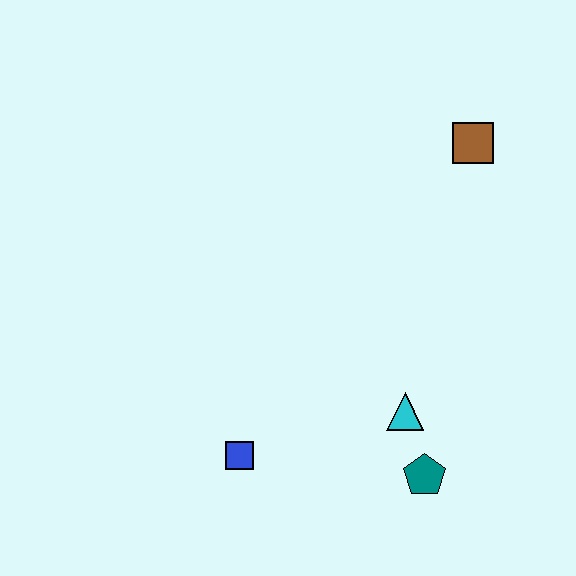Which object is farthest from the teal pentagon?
The brown square is farthest from the teal pentagon.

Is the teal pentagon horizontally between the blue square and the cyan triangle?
No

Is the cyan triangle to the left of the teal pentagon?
Yes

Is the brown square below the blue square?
No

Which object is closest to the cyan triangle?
The teal pentagon is closest to the cyan triangle.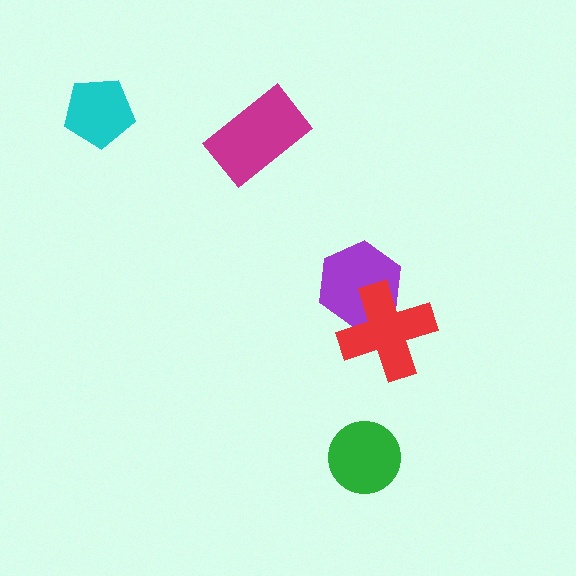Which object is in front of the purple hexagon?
The red cross is in front of the purple hexagon.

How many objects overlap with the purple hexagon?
1 object overlaps with the purple hexagon.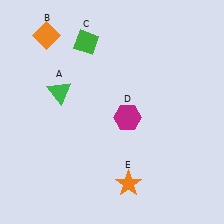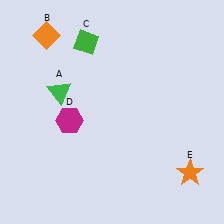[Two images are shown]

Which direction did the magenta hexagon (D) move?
The magenta hexagon (D) moved left.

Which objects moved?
The objects that moved are: the magenta hexagon (D), the orange star (E).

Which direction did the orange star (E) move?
The orange star (E) moved right.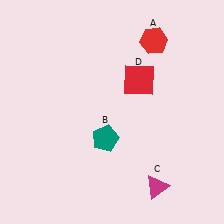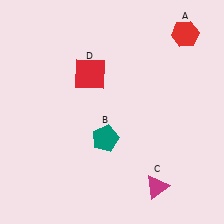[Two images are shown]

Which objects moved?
The objects that moved are: the red hexagon (A), the red square (D).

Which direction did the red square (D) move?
The red square (D) moved left.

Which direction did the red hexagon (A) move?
The red hexagon (A) moved right.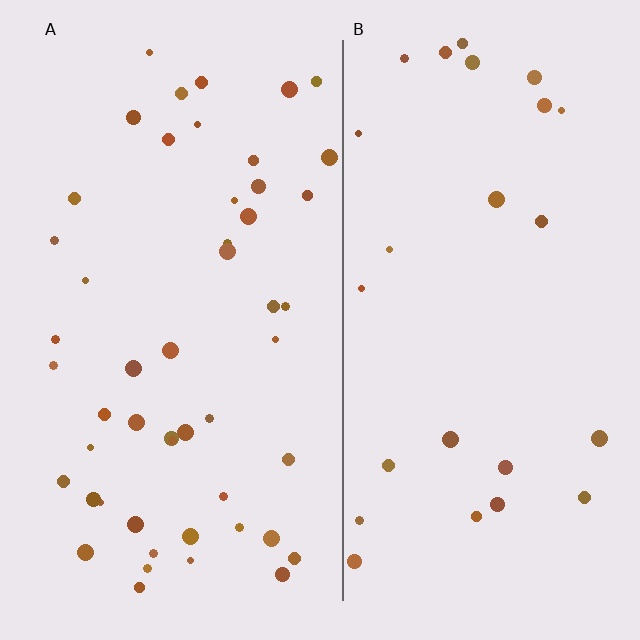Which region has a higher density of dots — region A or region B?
A (the left).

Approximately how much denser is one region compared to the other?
Approximately 2.0× — region A over region B.